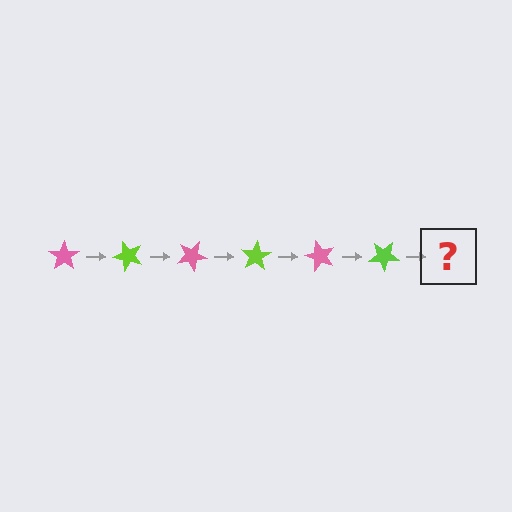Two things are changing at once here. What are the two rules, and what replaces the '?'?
The two rules are that it rotates 50 degrees each step and the color cycles through pink and lime. The '?' should be a pink star, rotated 300 degrees from the start.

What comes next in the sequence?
The next element should be a pink star, rotated 300 degrees from the start.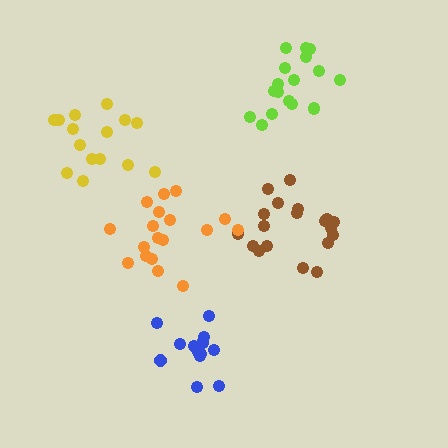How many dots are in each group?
Group 1: 19 dots, Group 2: 18 dots, Group 3: 14 dots, Group 4: 16 dots, Group 5: 18 dots (85 total).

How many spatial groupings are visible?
There are 5 spatial groupings.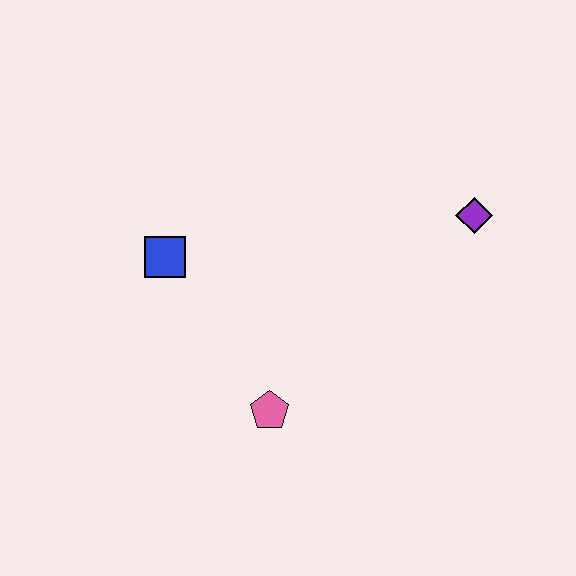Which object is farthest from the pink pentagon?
The purple diamond is farthest from the pink pentagon.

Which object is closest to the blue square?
The pink pentagon is closest to the blue square.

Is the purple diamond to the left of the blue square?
No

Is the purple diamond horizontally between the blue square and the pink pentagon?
No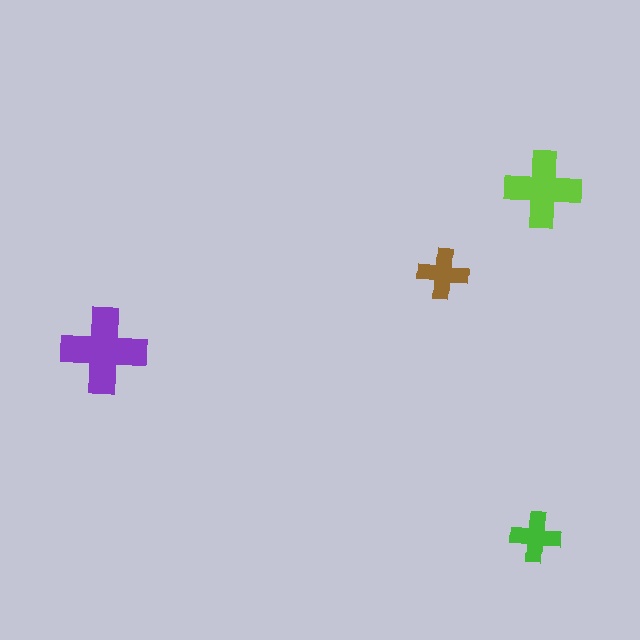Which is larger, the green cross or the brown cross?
The brown one.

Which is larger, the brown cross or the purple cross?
The purple one.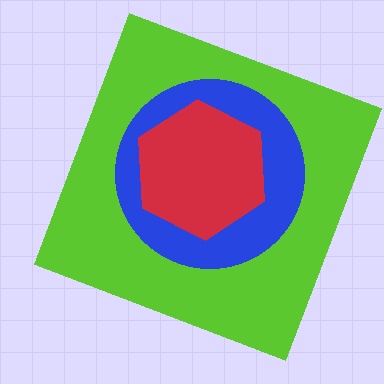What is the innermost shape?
The red hexagon.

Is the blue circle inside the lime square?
Yes.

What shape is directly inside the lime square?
The blue circle.